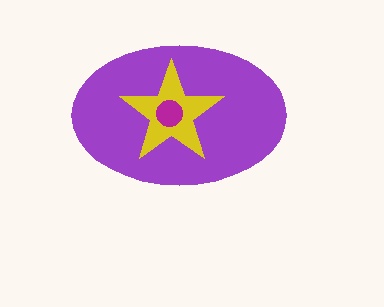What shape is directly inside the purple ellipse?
The yellow star.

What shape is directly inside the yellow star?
The magenta circle.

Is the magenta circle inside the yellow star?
Yes.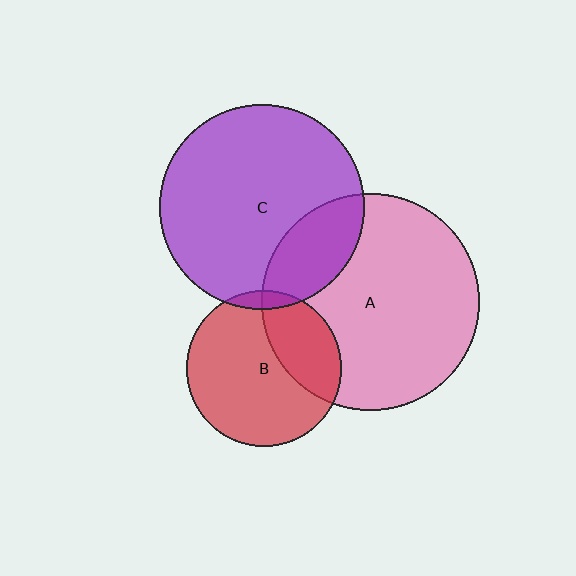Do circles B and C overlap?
Yes.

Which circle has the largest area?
Circle A (pink).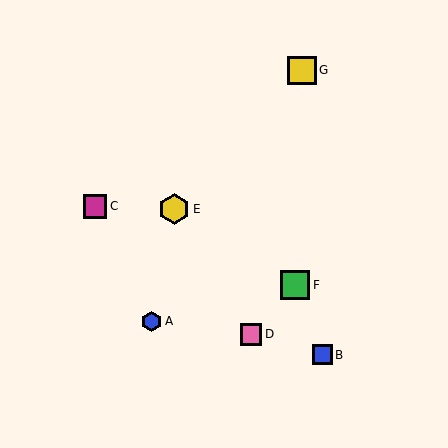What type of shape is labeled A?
Shape A is a blue hexagon.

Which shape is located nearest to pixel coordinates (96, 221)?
The magenta square (labeled C) at (95, 206) is nearest to that location.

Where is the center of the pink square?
The center of the pink square is at (251, 334).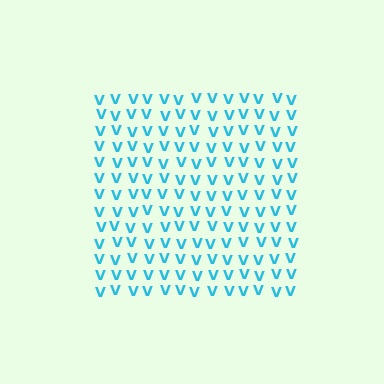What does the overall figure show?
The overall figure shows a square.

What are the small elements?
The small elements are letter V's.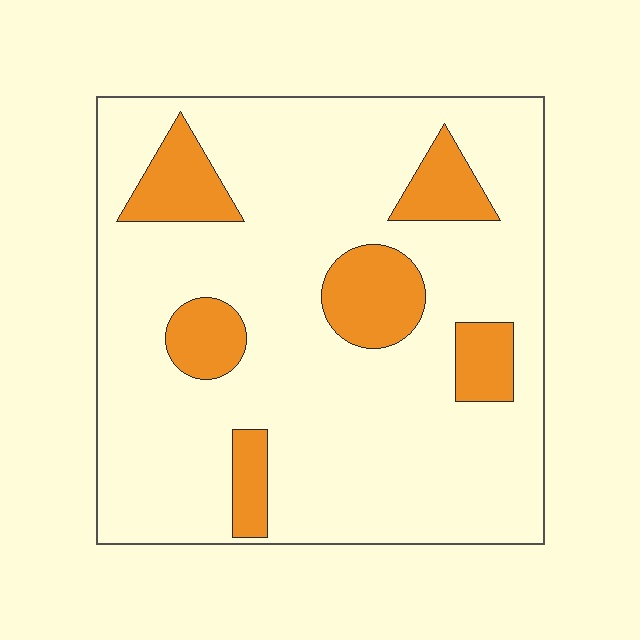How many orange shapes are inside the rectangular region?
6.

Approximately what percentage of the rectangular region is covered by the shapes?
Approximately 20%.